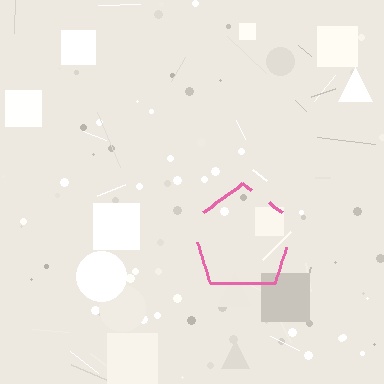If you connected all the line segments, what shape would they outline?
They would outline a pentagon.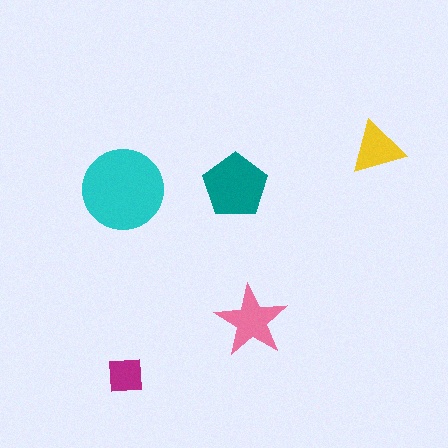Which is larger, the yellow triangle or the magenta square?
The yellow triangle.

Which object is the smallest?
The magenta square.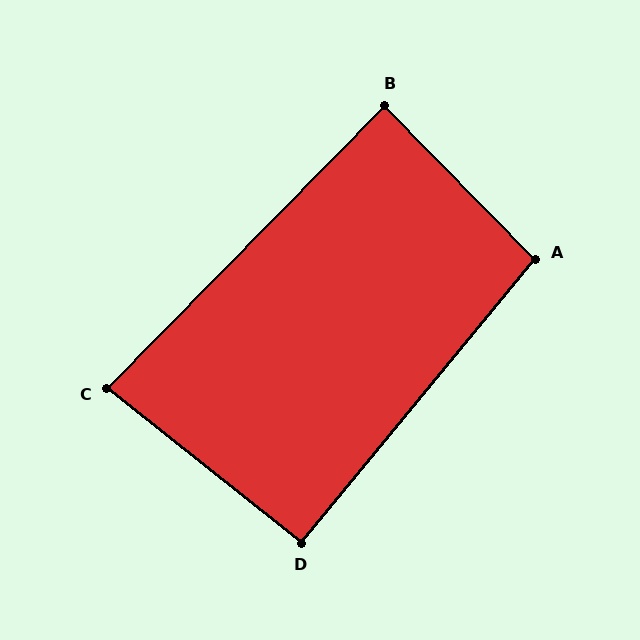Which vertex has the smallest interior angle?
C, at approximately 84 degrees.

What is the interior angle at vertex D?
Approximately 91 degrees (approximately right).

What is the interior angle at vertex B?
Approximately 89 degrees (approximately right).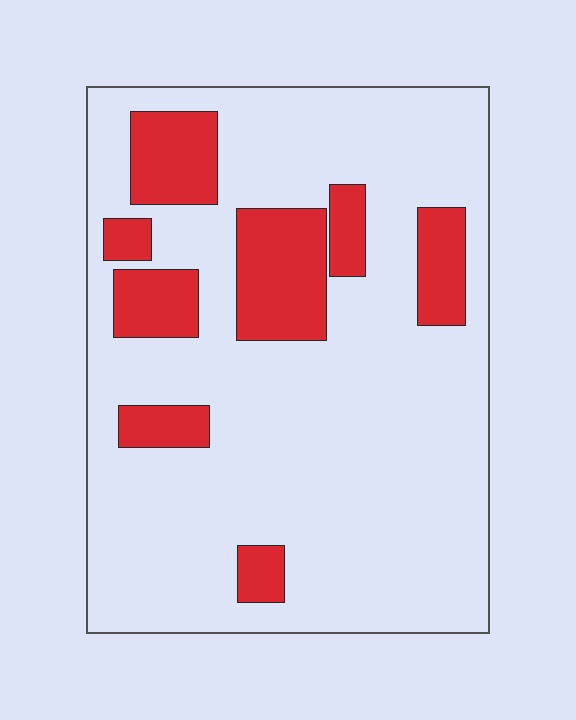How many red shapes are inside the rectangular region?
8.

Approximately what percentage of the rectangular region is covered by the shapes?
Approximately 20%.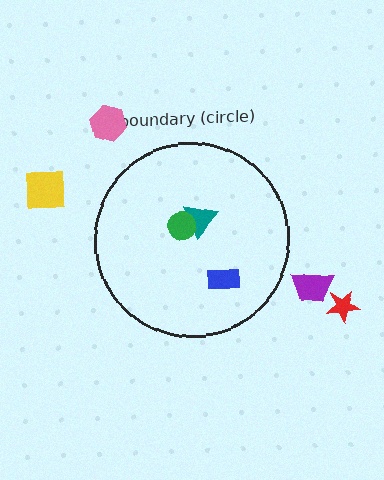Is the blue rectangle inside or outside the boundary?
Inside.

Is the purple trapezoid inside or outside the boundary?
Outside.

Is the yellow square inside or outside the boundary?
Outside.